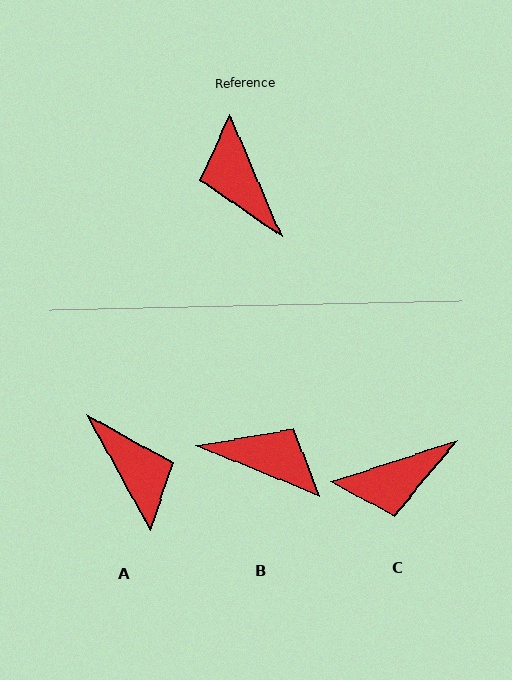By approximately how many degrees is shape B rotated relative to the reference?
Approximately 135 degrees clockwise.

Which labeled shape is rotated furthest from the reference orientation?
A, about 174 degrees away.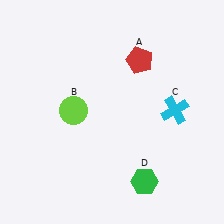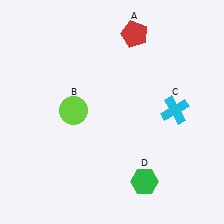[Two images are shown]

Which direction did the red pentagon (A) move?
The red pentagon (A) moved up.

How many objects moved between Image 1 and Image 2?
1 object moved between the two images.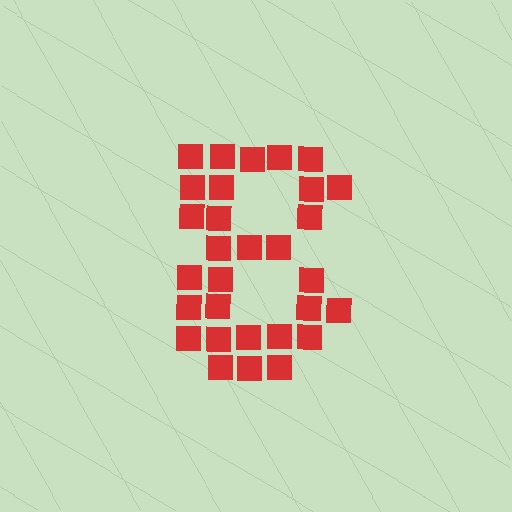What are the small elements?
The small elements are squares.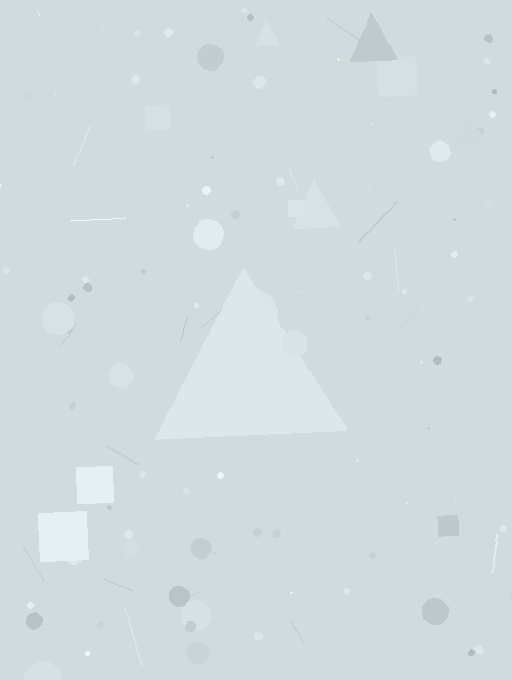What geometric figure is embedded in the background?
A triangle is embedded in the background.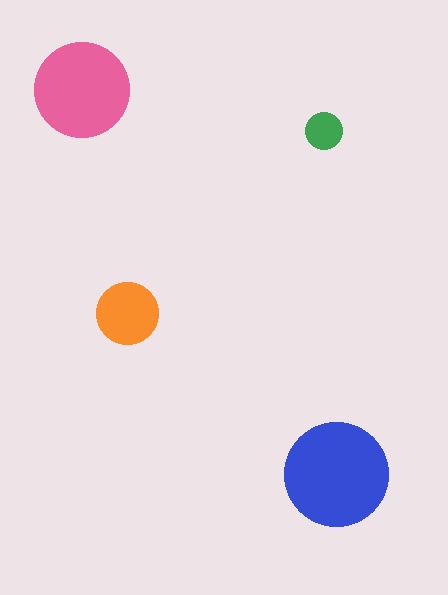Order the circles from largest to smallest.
the blue one, the pink one, the orange one, the green one.